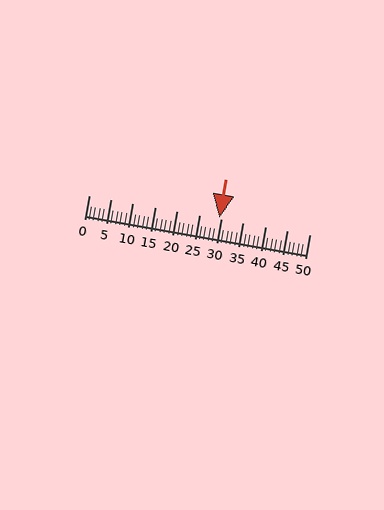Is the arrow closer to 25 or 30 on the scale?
The arrow is closer to 30.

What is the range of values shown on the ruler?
The ruler shows values from 0 to 50.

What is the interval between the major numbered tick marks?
The major tick marks are spaced 5 units apart.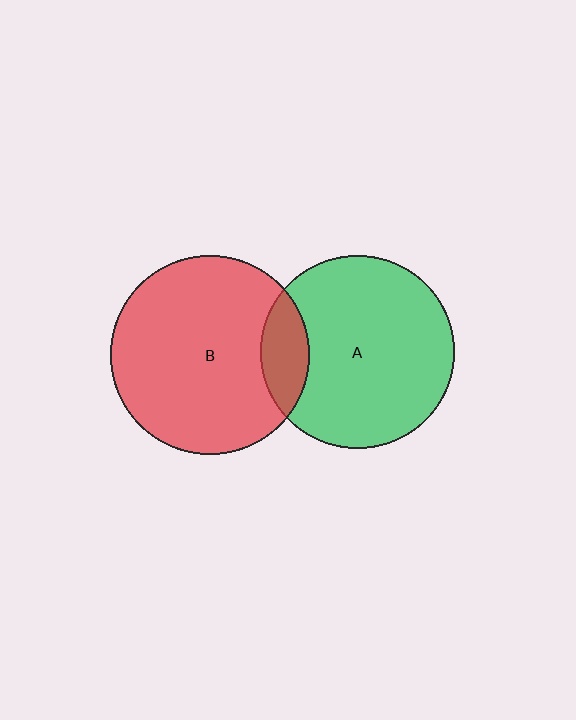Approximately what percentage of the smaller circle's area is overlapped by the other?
Approximately 15%.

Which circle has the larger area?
Circle B (red).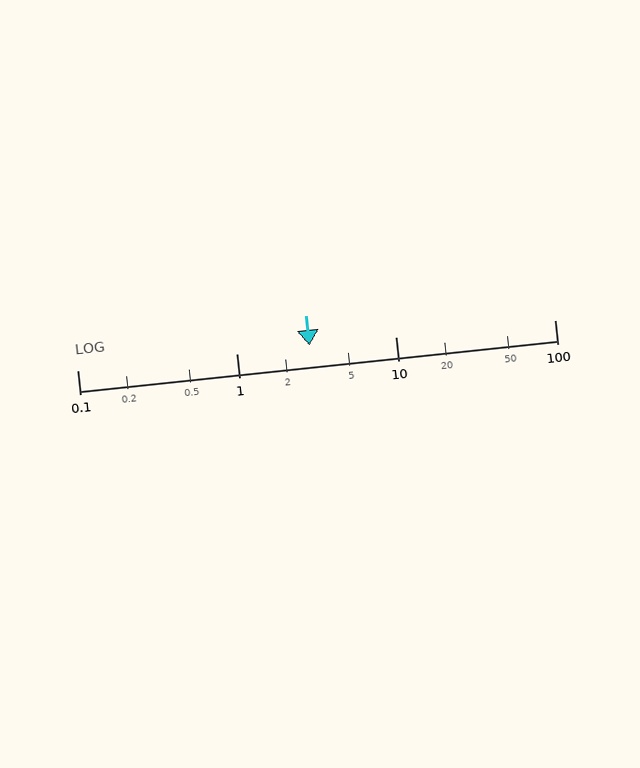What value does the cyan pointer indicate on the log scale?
The pointer indicates approximately 2.9.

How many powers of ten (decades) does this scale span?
The scale spans 3 decades, from 0.1 to 100.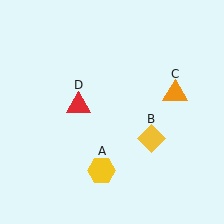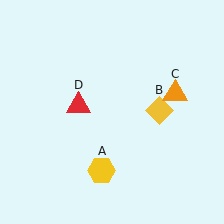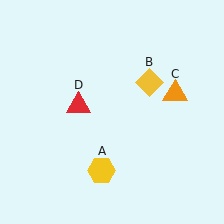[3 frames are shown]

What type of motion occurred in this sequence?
The yellow diamond (object B) rotated counterclockwise around the center of the scene.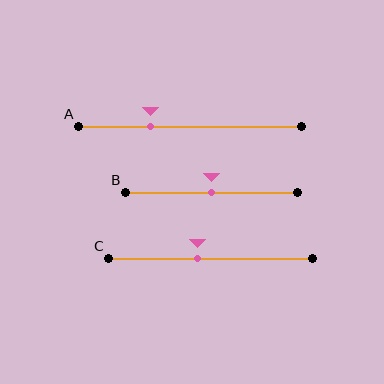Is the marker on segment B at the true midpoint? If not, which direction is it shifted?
Yes, the marker on segment B is at the true midpoint.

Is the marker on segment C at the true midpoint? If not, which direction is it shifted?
No, the marker on segment C is shifted to the left by about 7% of the segment length.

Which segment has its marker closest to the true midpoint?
Segment B has its marker closest to the true midpoint.